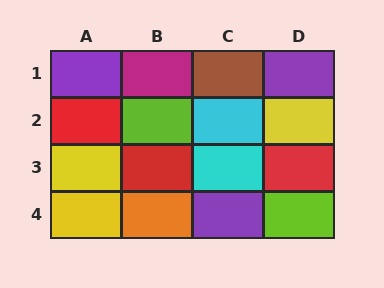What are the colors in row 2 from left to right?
Red, lime, cyan, yellow.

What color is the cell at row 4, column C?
Purple.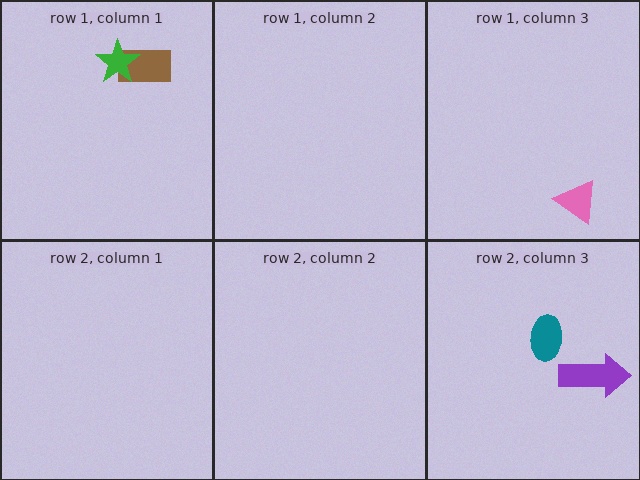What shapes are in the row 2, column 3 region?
The teal ellipse, the purple arrow.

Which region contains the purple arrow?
The row 2, column 3 region.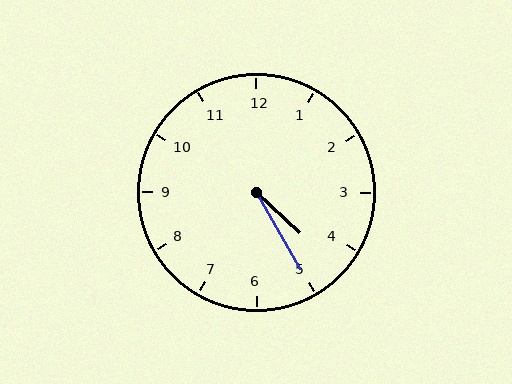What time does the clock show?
4:25.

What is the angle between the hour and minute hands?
Approximately 18 degrees.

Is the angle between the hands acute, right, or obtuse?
It is acute.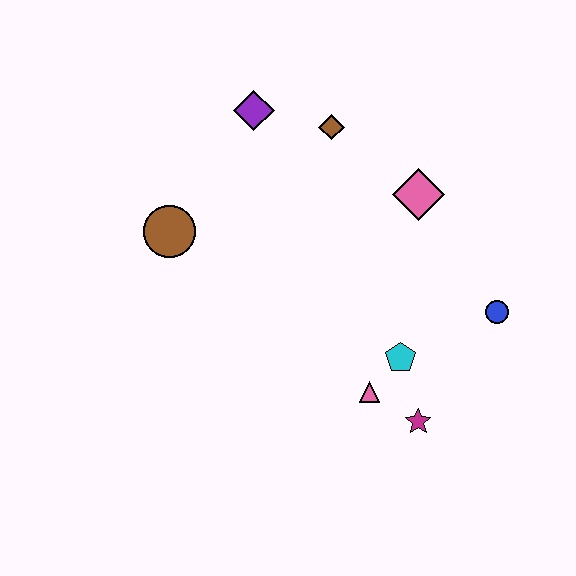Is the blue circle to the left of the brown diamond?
No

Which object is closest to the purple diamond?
The brown diamond is closest to the purple diamond.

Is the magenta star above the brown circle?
No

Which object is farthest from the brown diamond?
The magenta star is farthest from the brown diamond.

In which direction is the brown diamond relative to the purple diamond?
The brown diamond is to the right of the purple diamond.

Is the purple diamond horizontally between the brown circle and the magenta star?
Yes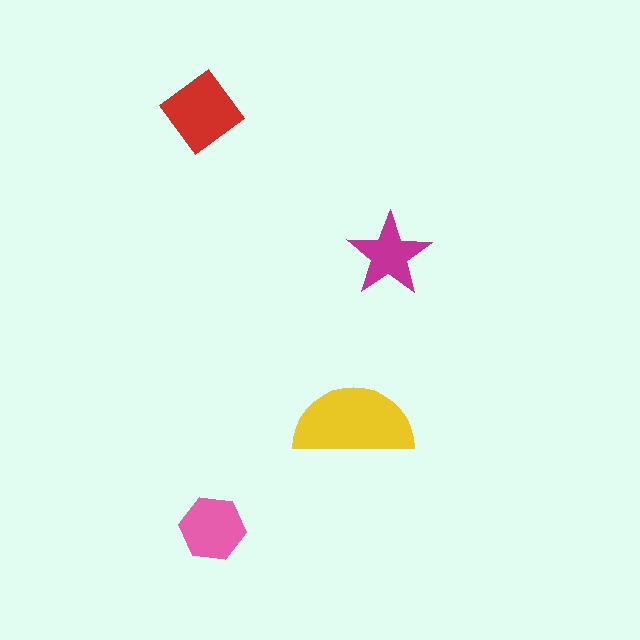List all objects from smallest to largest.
The magenta star, the pink hexagon, the red diamond, the yellow semicircle.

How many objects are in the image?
There are 4 objects in the image.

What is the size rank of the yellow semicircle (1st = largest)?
1st.